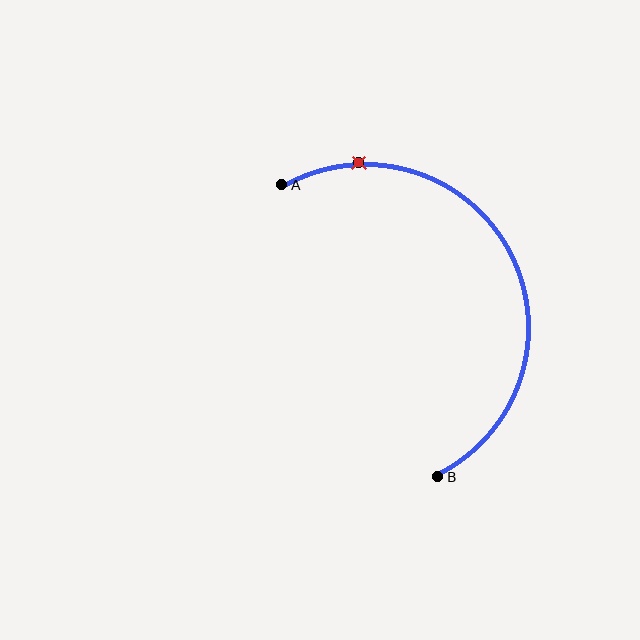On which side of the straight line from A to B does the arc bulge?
The arc bulges to the right of the straight line connecting A and B.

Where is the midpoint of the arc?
The arc midpoint is the point on the curve farthest from the straight line joining A and B. It sits to the right of that line.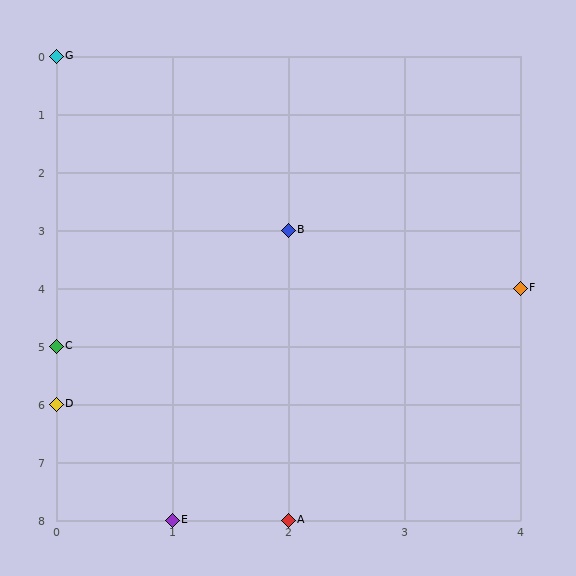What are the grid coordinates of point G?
Point G is at grid coordinates (0, 0).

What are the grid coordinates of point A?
Point A is at grid coordinates (2, 8).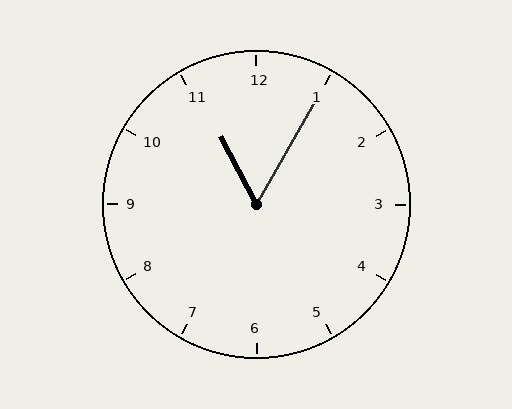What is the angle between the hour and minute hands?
Approximately 58 degrees.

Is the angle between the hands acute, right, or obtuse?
It is acute.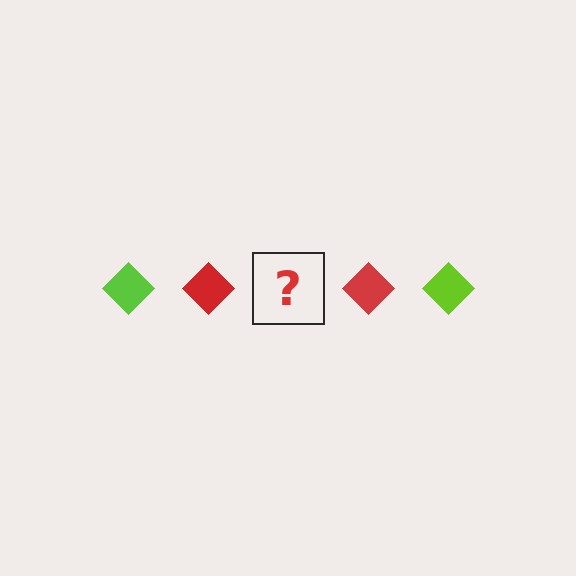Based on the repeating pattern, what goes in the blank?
The blank should be a lime diamond.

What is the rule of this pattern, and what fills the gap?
The rule is that the pattern cycles through lime, red diamonds. The gap should be filled with a lime diamond.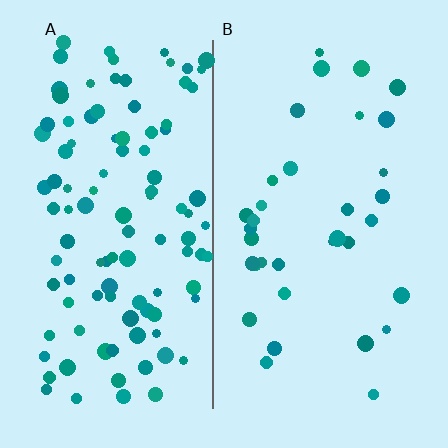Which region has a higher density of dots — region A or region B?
A (the left).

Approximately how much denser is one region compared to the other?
Approximately 3.1× — region A over region B.